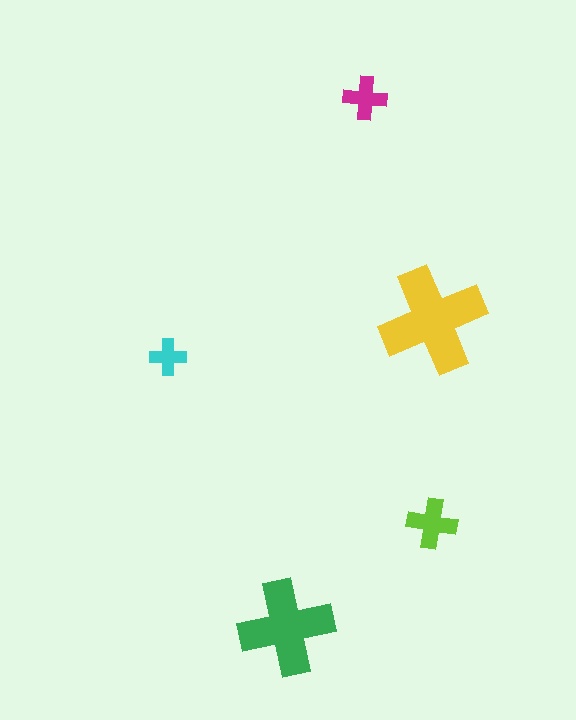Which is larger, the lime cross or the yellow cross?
The yellow one.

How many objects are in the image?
There are 5 objects in the image.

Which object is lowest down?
The green cross is bottommost.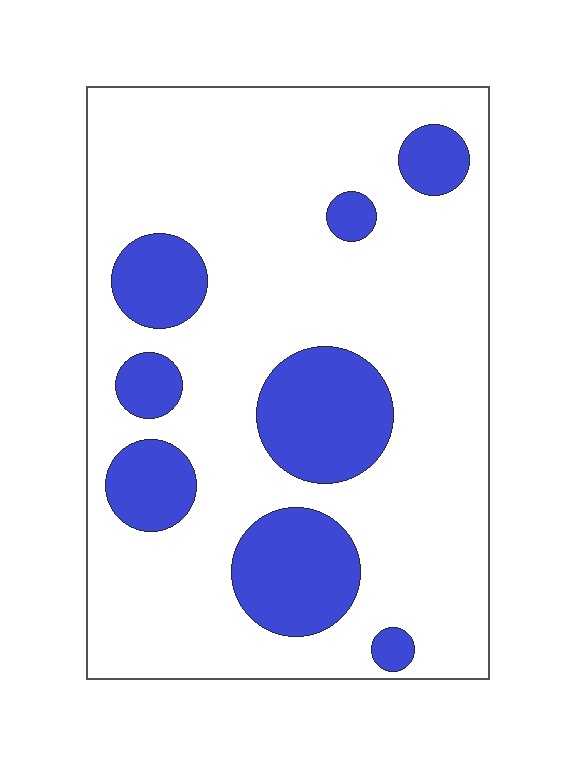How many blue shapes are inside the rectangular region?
8.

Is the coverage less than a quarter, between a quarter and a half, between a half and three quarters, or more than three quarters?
Less than a quarter.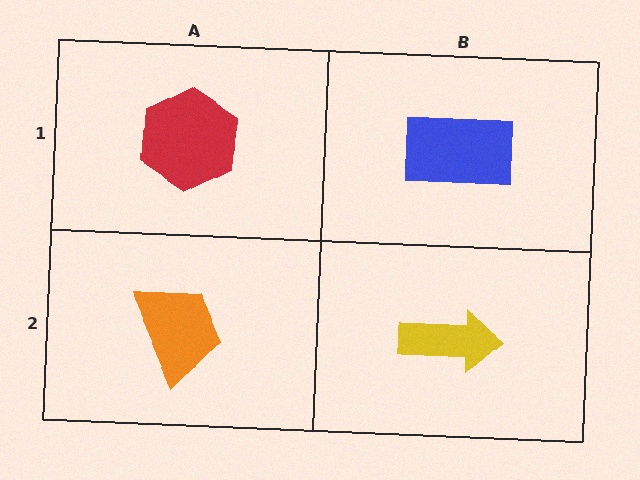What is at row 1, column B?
A blue rectangle.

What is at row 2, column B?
A yellow arrow.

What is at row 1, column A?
A red hexagon.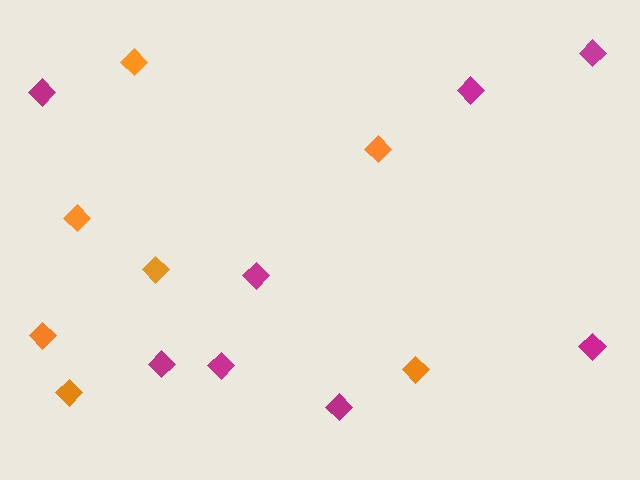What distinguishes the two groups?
There are 2 groups: one group of orange diamonds (7) and one group of magenta diamonds (8).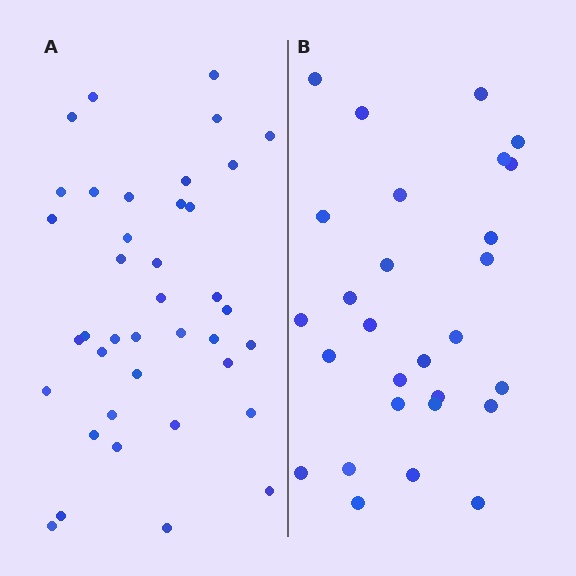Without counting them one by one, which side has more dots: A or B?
Region A (the left region) has more dots.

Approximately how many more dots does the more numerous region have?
Region A has roughly 12 or so more dots than region B.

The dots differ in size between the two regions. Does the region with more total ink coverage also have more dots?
No. Region B has more total ink coverage because its dots are larger, but region A actually contains more individual dots. Total area can be misleading — the number of items is what matters here.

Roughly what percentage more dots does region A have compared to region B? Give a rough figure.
About 40% more.